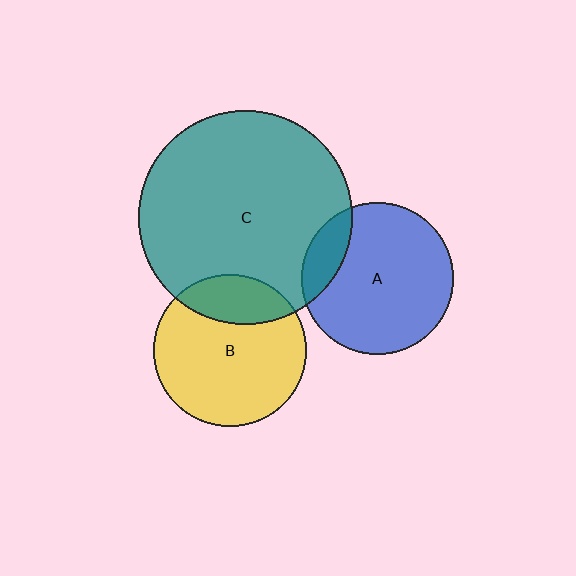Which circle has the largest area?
Circle C (teal).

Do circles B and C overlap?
Yes.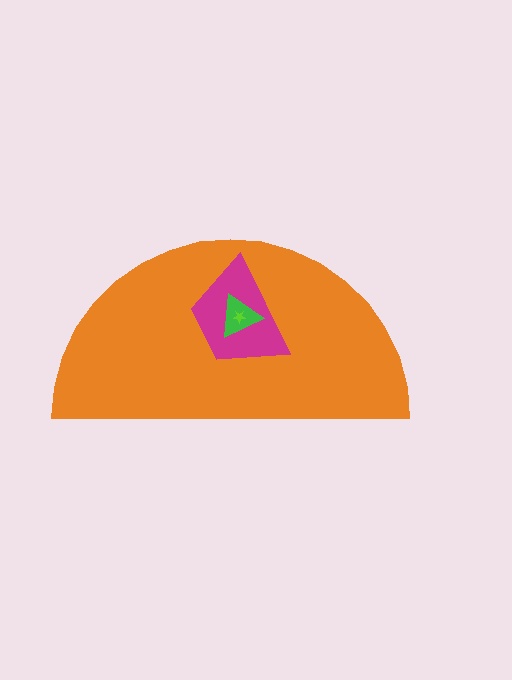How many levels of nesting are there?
4.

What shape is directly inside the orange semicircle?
The magenta trapezoid.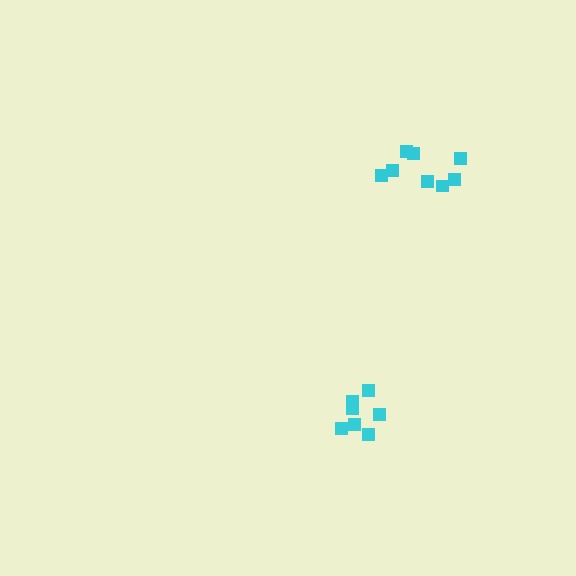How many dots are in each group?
Group 1: 7 dots, Group 2: 8 dots (15 total).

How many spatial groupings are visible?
There are 2 spatial groupings.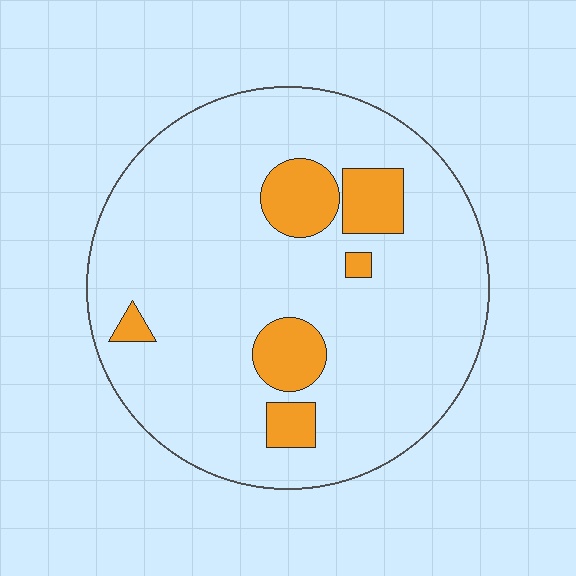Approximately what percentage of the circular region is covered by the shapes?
Approximately 15%.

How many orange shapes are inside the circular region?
6.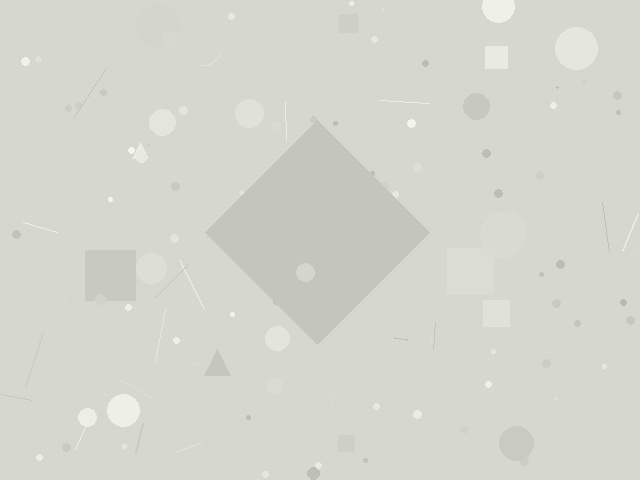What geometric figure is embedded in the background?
A diamond is embedded in the background.